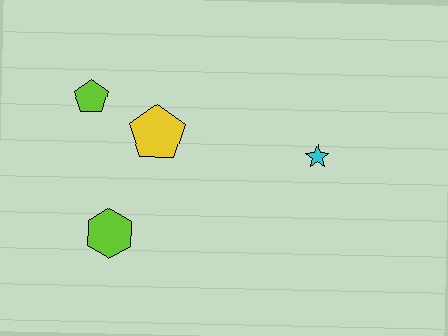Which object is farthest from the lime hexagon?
The cyan star is farthest from the lime hexagon.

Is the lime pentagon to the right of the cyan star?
No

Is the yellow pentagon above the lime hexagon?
Yes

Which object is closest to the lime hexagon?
The yellow pentagon is closest to the lime hexagon.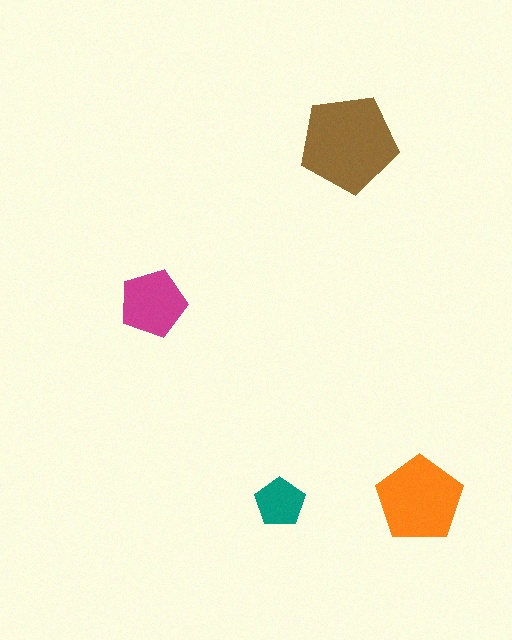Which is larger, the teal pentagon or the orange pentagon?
The orange one.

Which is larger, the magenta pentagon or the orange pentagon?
The orange one.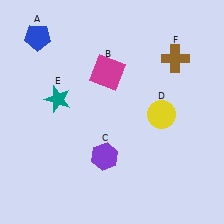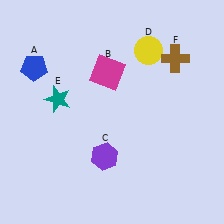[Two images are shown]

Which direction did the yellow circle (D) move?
The yellow circle (D) moved up.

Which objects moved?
The objects that moved are: the blue pentagon (A), the yellow circle (D).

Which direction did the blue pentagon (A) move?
The blue pentagon (A) moved down.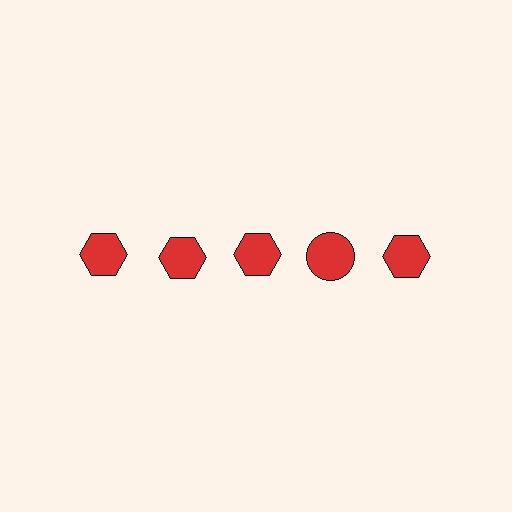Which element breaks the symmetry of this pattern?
The red circle in the top row, second from right column breaks the symmetry. All other shapes are red hexagons.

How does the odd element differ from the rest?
It has a different shape: circle instead of hexagon.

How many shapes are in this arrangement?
There are 5 shapes arranged in a grid pattern.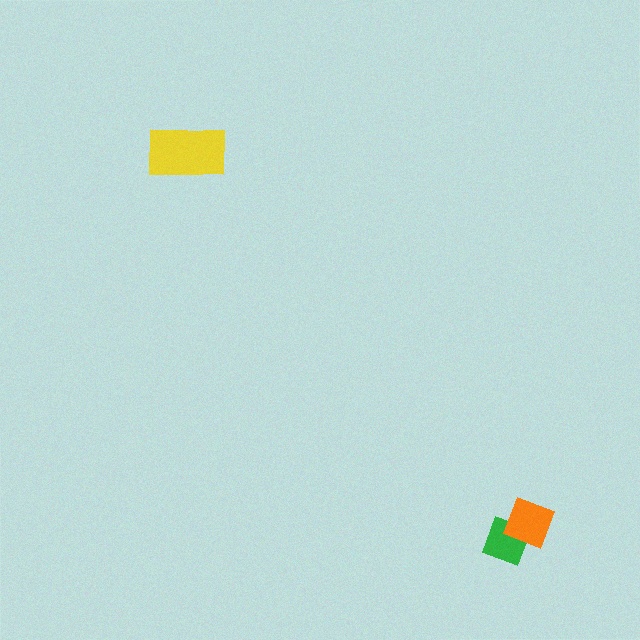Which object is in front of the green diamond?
The orange diamond is in front of the green diamond.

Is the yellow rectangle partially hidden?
No, no other shape covers it.